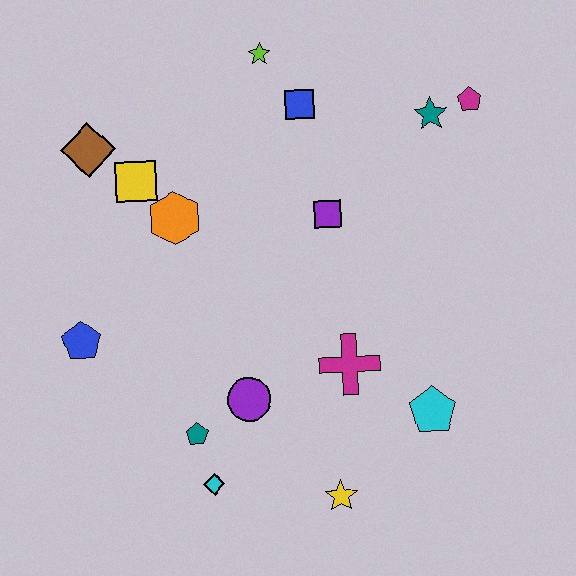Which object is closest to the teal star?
The magenta pentagon is closest to the teal star.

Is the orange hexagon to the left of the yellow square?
No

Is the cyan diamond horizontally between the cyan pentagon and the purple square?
No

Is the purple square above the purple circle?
Yes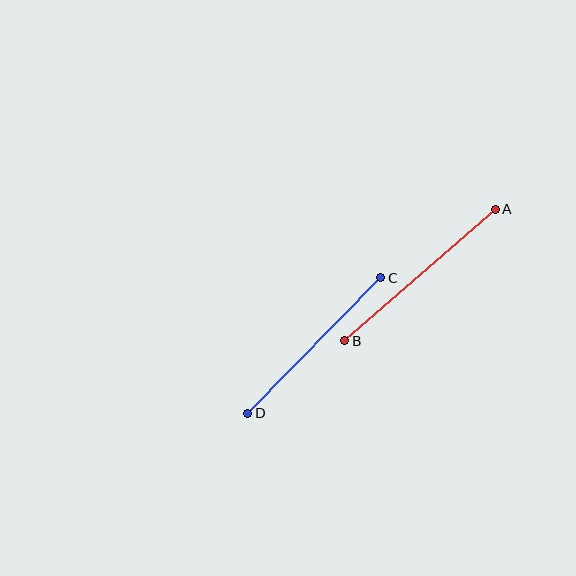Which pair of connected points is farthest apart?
Points A and B are farthest apart.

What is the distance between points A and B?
The distance is approximately 200 pixels.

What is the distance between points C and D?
The distance is approximately 190 pixels.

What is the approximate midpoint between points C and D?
The midpoint is at approximately (314, 345) pixels.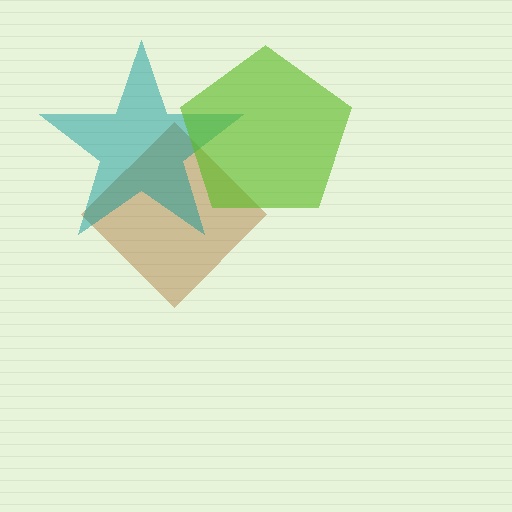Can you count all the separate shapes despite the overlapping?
Yes, there are 3 separate shapes.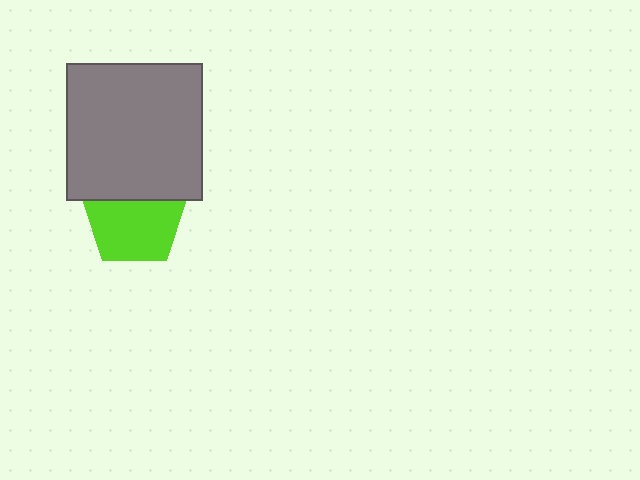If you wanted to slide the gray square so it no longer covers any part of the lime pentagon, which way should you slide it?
Slide it up — that is the most direct way to separate the two shapes.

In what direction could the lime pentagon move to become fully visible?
The lime pentagon could move down. That would shift it out from behind the gray square entirely.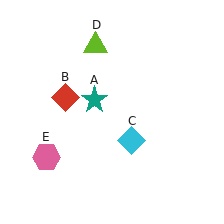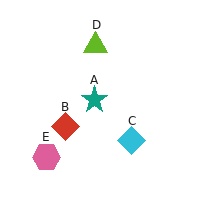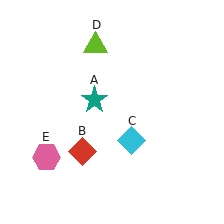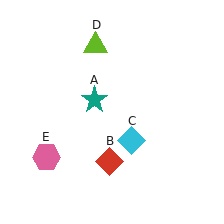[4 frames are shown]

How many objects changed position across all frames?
1 object changed position: red diamond (object B).